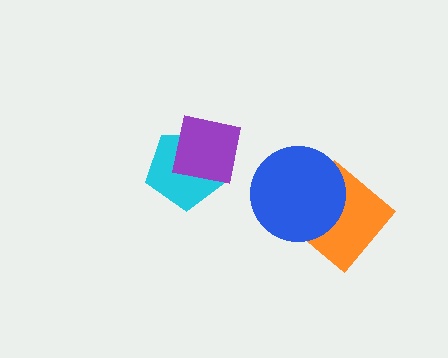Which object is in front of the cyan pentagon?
The purple square is in front of the cyan pentagon.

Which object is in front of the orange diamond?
The blue circle is in front of the orange diamond.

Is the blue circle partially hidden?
No, no other shape covers it.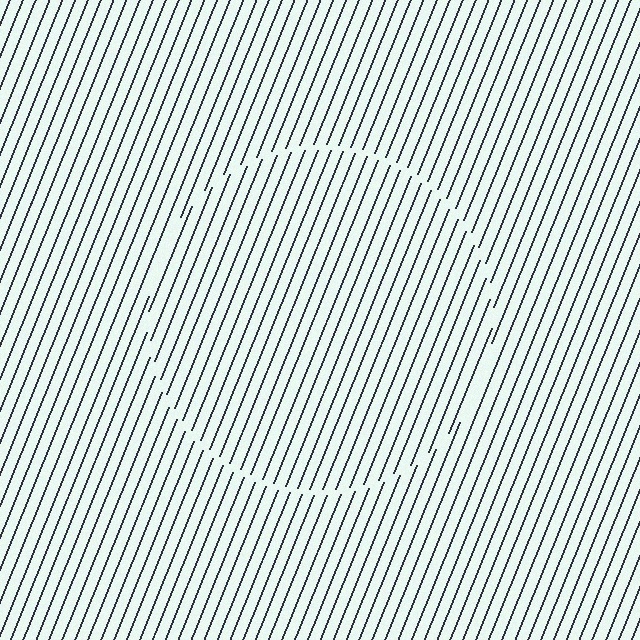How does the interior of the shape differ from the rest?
The interior of the shape contains the same grating, shifted by half a period — the contour is defined by the phase discontinuity where line-ends from the inner and outer gratings abut.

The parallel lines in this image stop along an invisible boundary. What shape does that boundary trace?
An illusory circle. The interior of the shape contains the same grating, shifted by half a period — the contour is defined by the phase discontinuity where line-ends from the inner and outer gratings abut.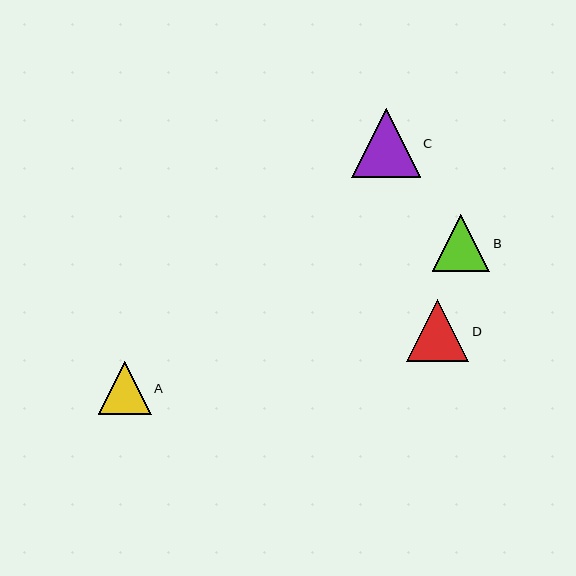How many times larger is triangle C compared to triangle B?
Triangle C is approximately 1.2 times the size of triangle B.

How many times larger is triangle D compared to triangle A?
Triangle D is approximately 1.2 times the size of triangle A.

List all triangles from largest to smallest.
From largest to smallest: C, D, B, A.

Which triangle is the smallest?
Triangle A is the smallest with a size of approximately 53 pixels.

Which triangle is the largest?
Triangle C is the largest with a size of approximately 69 pixels.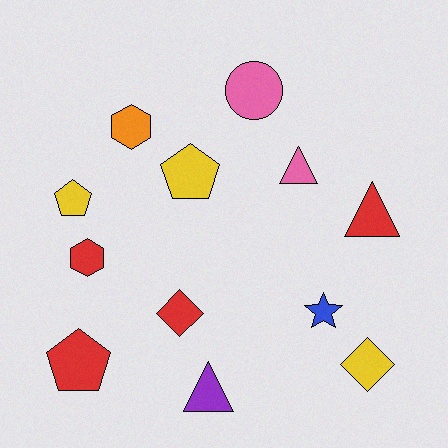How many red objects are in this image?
There are 4 red objects.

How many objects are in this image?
There are 12 objects.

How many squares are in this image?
There are no squares.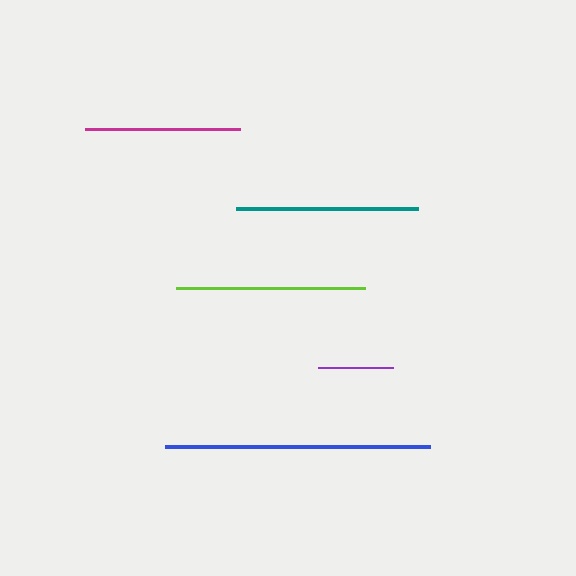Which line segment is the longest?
The blue line is the longest at approximately 266 pixels.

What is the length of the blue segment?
The blue segment is approximately 266 pixels long.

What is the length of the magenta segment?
The magenta segment is approximately 155 pixels long.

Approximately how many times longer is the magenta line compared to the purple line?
The magenta line is approximately 2.1 times the length of the purple line.